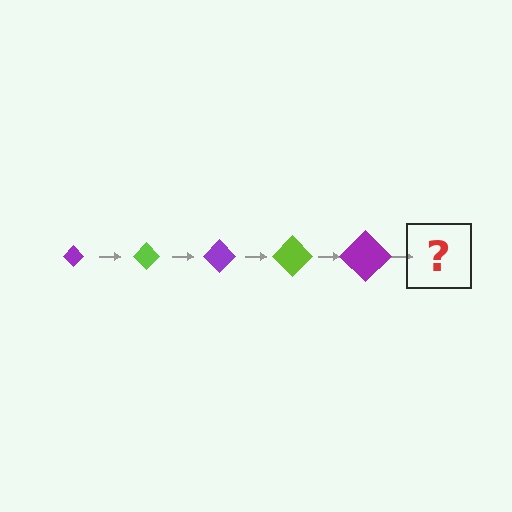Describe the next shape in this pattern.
It should be a lime diamond, larger than the previous one.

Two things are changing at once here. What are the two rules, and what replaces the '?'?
The two rules are that the diamond grows larger each step and the color cycles through purple and lime. The '?' should be a lime diamond, larger than the previous one.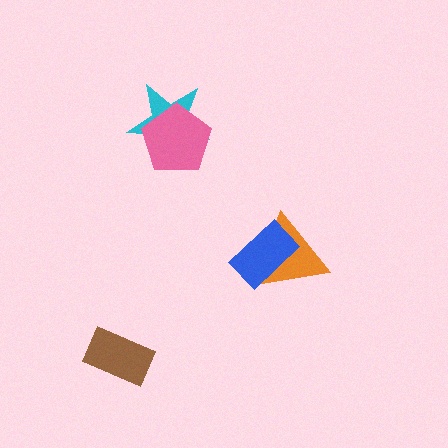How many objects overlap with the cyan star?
1 object overlaps with the cyan star.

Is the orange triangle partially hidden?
Yes, it is partially covered by another shape.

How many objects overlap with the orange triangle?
1 object overlaps with the orange triangle.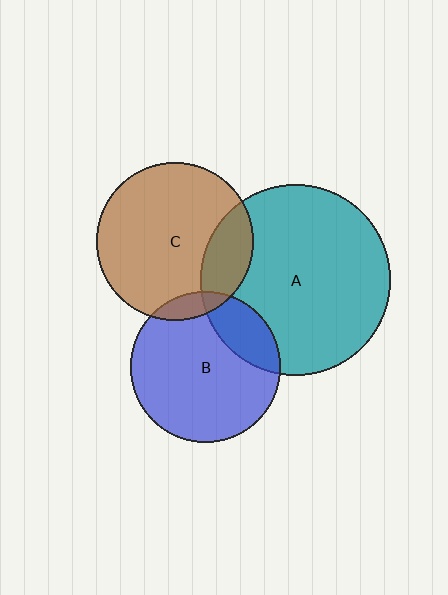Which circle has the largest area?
Circle A (teal).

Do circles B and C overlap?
Yes.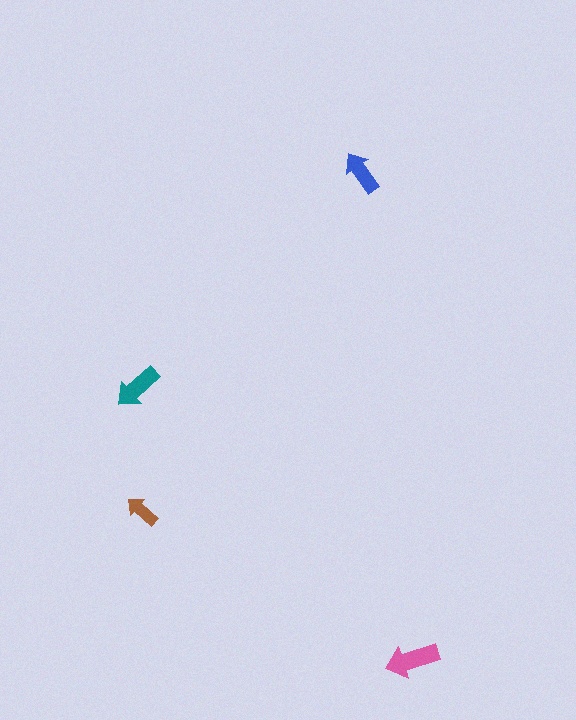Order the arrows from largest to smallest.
the pink one, the teal one, the blue one, the brown one.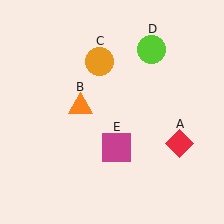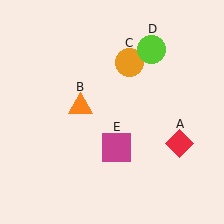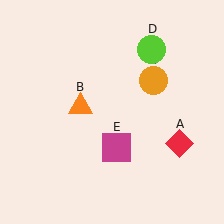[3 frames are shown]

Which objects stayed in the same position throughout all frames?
Red diamond (object A) and orange triangle (object B) and lime circle (object D) and magenta square (object E) remained stationary.